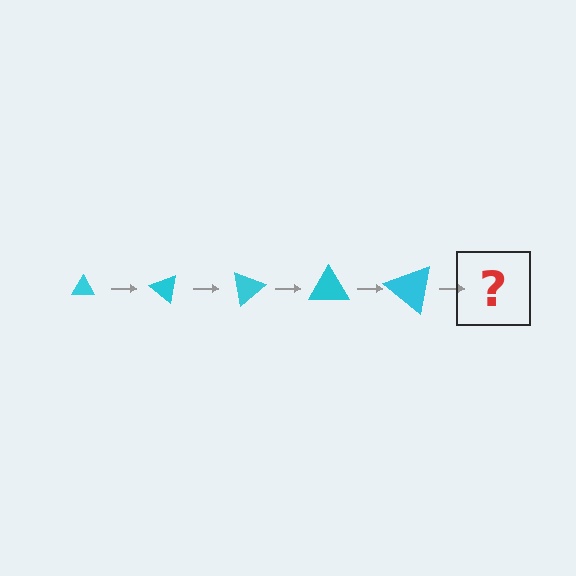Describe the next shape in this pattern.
It should be a triangle, larger than the previous one and rotated 200 degrees from the start.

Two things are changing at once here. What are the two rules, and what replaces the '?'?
The two rules are that the triangle grows larger each step and it rotates 40 degrees each step. The '?' should be a triangle, larger than the previous one and rotated 200 degrees from the start.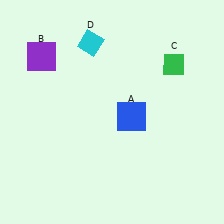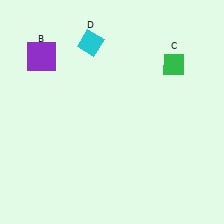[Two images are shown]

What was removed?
The blue square (A) was removed in Image 2.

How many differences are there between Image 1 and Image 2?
There is 1 difference between the two images.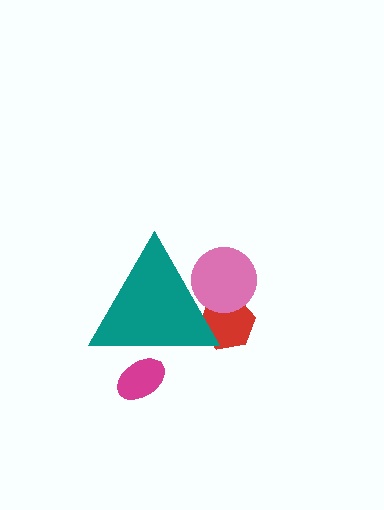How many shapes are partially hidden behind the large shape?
3 shapes are partially hidden.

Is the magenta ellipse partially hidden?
Yes, the magenta ellipse is partially hidden behind the teal triangle.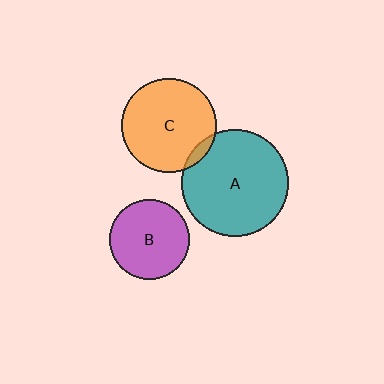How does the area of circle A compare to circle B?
Approximately 1.8 times.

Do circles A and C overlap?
Yes.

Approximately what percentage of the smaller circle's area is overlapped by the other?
Approximately 5%.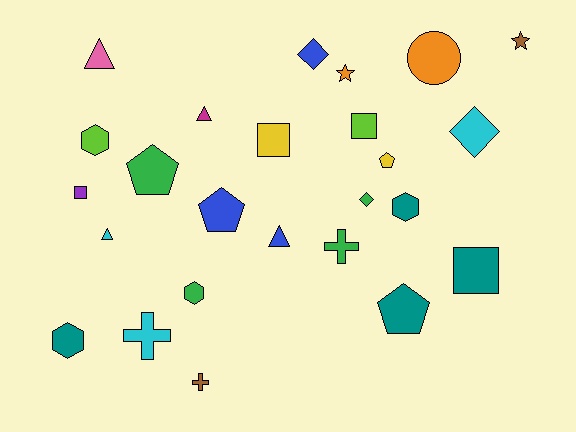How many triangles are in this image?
There are 4 triangles.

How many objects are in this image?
There are 25 objects.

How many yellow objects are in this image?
There are 2 yellow objects.